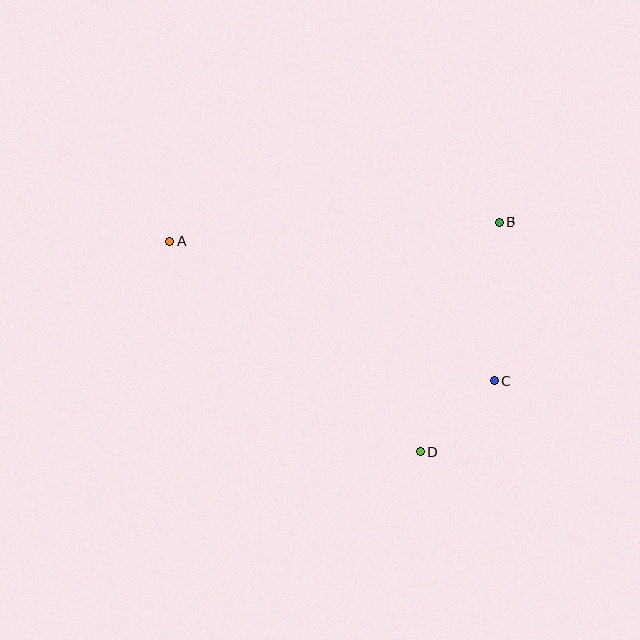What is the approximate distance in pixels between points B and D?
The distance between B and D is approximately 243 pixels.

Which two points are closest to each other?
Points C and D are closest to each other.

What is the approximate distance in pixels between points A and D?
The distance between A and D is approximately 327 pixels.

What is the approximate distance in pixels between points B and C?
The distance between B and C is approximately 158 pixels.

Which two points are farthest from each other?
Points A and C are farthest from each other.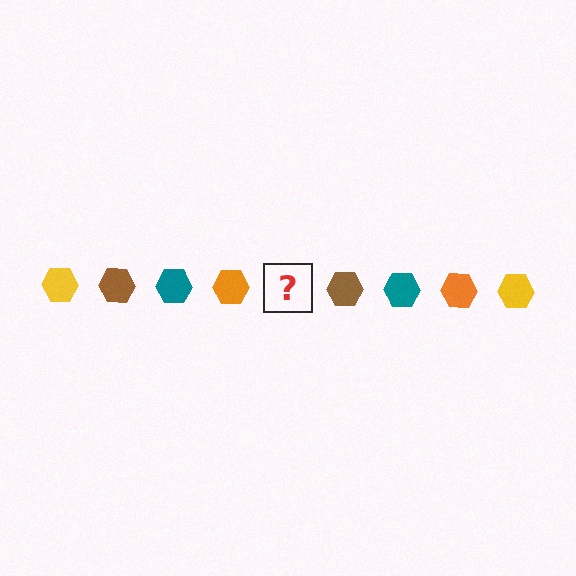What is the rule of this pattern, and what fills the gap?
The rule is that the pattern cycles through yellow, brown, teal, orange hexagons. The gap should be filled with a yellow hexagon.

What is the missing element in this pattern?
The missing element is a yellow hexagon.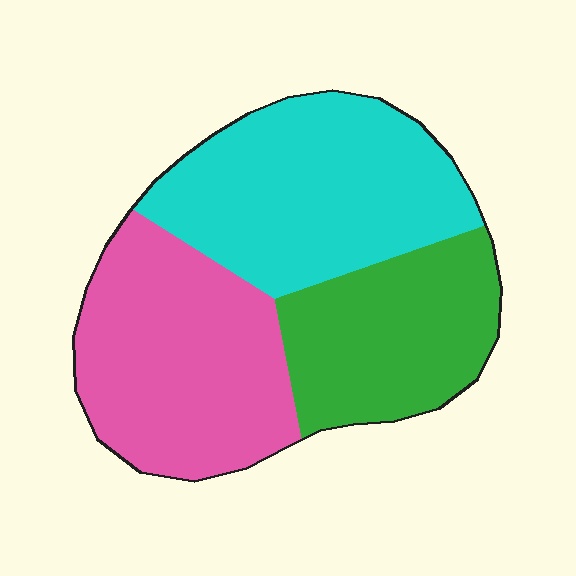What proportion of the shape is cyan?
Cyan covers around 35% of the shape.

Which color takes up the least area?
Green, at roughly 25%.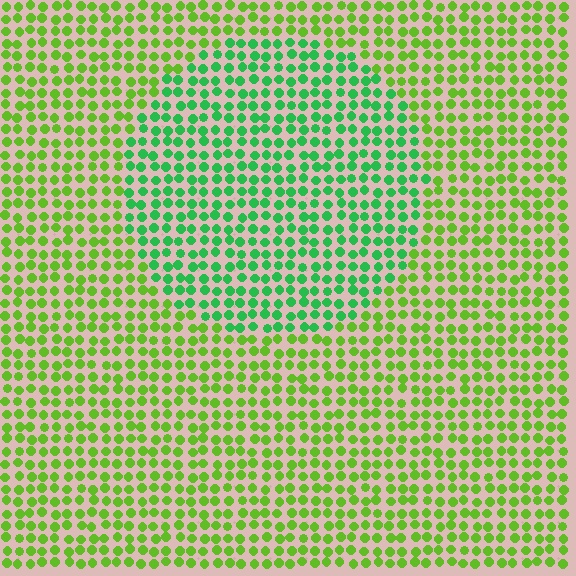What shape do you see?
I see a circle.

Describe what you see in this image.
The image is filled with small lime elements in a uniform arrangement. A circle-shaped region is visible where the elements are tinted to a slightly different hue, forming a subtle color boundary.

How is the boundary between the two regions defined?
The boundary is defined purely by a slight shift in hue (about 38 degrees). Spacing, size, and orientation are identical on both sides.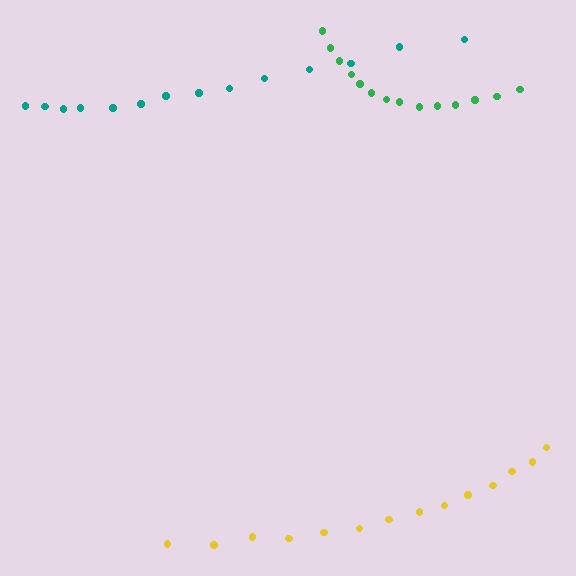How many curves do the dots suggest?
There are 3 distinct paths.